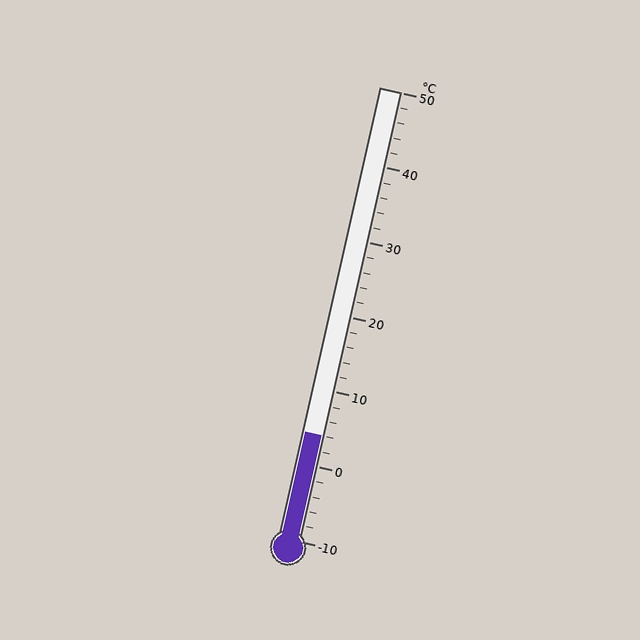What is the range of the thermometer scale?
The thermometer scale ranges from -10°C to 50°C.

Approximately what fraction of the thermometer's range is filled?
The thermometer is filled to approximately 25% of its range.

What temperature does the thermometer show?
The thermometer shows approximately 4°C.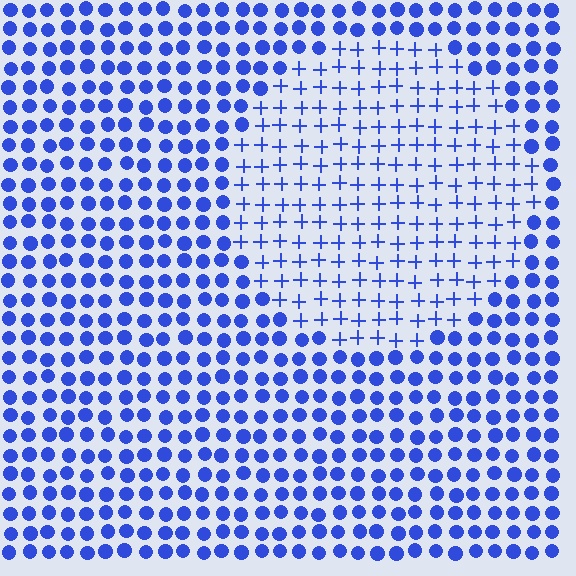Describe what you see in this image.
The image is filled with small blue elements arranged in a uniform grid. A circle-shaped region contains plus signs, while the surrounding area contains circles. The boundary is defined purely by the change in element shape.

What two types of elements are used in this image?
The image uses plus signs inside the circle region and circles outside it.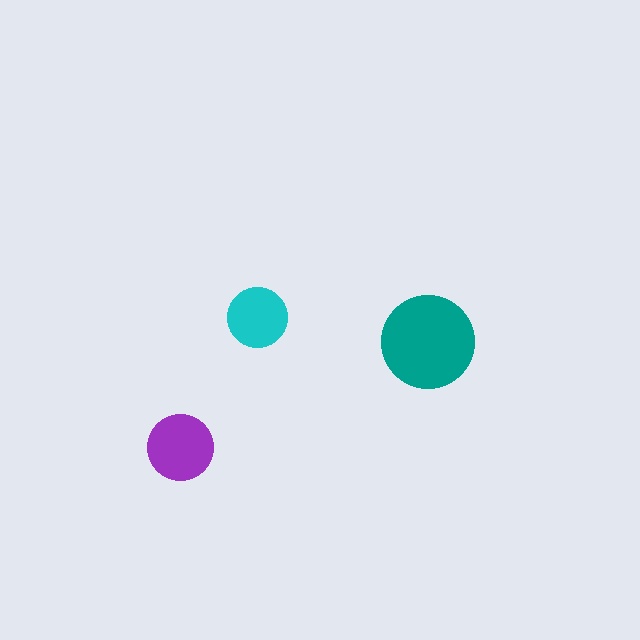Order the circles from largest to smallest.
the teal one, the purple one, the cyan one.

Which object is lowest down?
The purple circle is bottommost.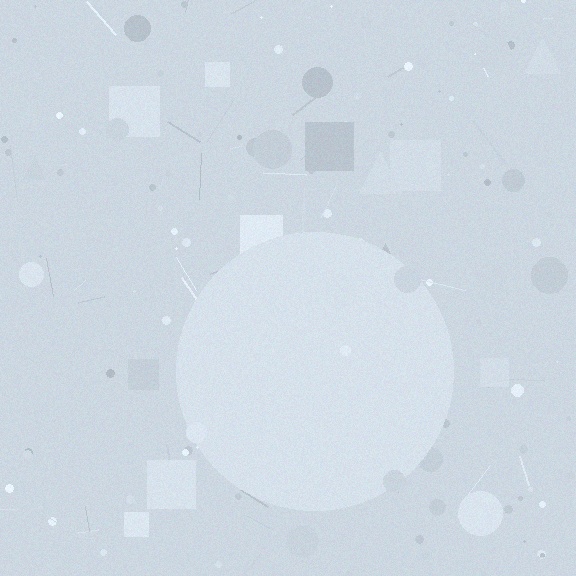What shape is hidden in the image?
A circle is hidden in the image.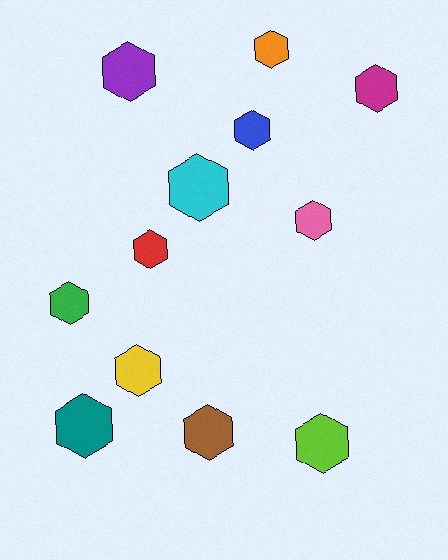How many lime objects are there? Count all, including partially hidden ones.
There is 1 lime object.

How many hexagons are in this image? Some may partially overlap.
There are 12 hexagons.